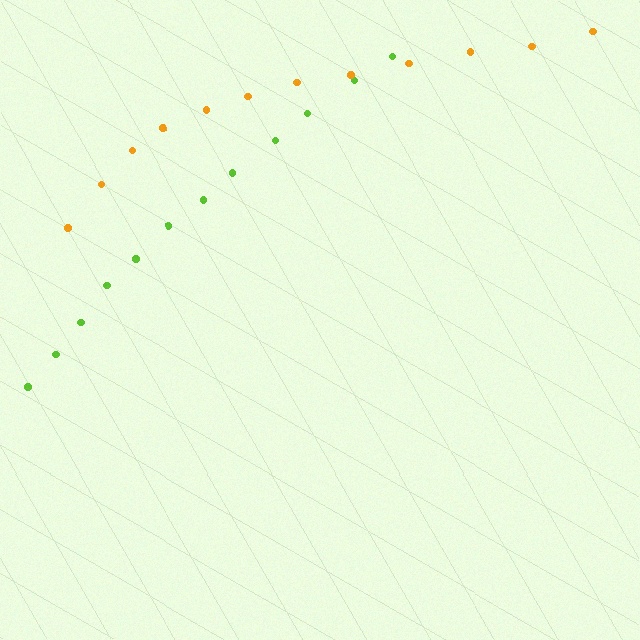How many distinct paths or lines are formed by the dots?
There are 2 distinct paths.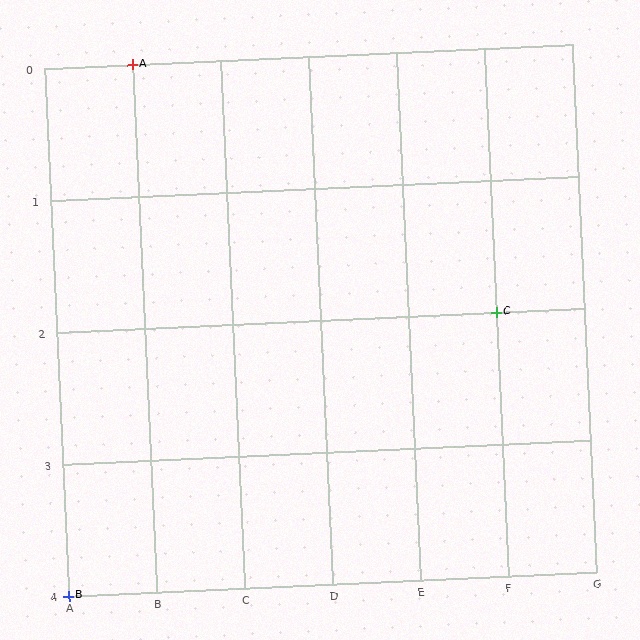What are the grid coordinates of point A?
Point A is at grid coordinates (B, 0).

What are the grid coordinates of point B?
Point B is at grid coordinates (A, 4).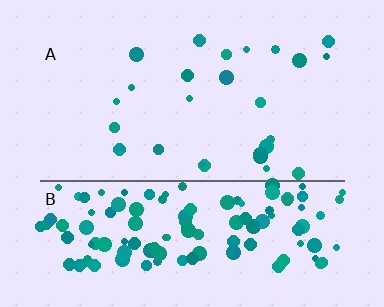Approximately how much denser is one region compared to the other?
Approximately 5.5× — region B over region A.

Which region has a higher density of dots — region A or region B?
B (the bottom).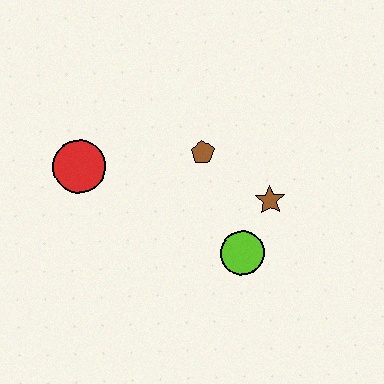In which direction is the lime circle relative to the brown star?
The lime circle is below the brown star.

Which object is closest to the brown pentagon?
The brown star is closest to the brown pentagon.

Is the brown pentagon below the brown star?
No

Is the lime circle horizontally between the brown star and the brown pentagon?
Yes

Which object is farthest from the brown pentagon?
The red circle is farthest from the brown pentagon.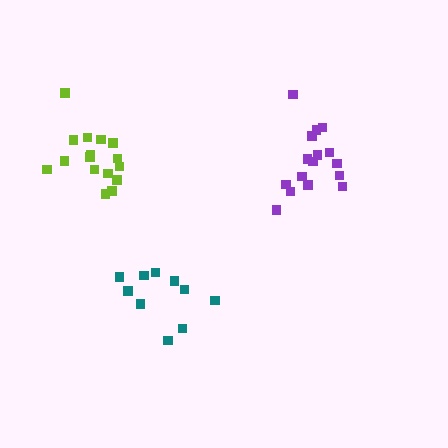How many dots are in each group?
Group 1: 16 dots, Group 2: 10 dots, Group 3: 16 dots (42 total).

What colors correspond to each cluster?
The clusters are colored: purple, teal, lime.